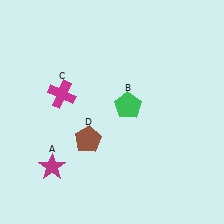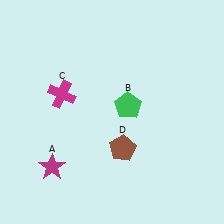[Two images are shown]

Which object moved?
The brown pentagon (D) moved right.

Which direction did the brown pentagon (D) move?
The brown pentagon (D) moved right.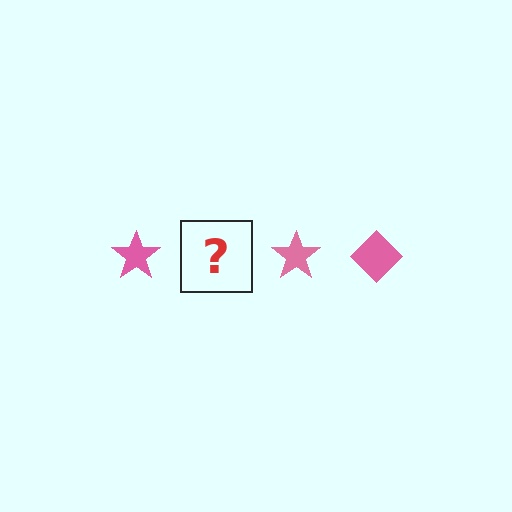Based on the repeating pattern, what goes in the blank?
The blank should be a pink diamond.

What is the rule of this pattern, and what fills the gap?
The rule is that the pattern cycles through star, diamond shapes in pink. The gap should be filled with a pink diamond.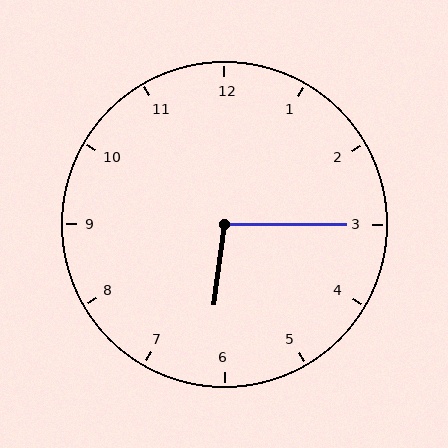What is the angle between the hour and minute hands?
Approximately 98 degrees.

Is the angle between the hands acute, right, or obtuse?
It is obtuse.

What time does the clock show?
6:15.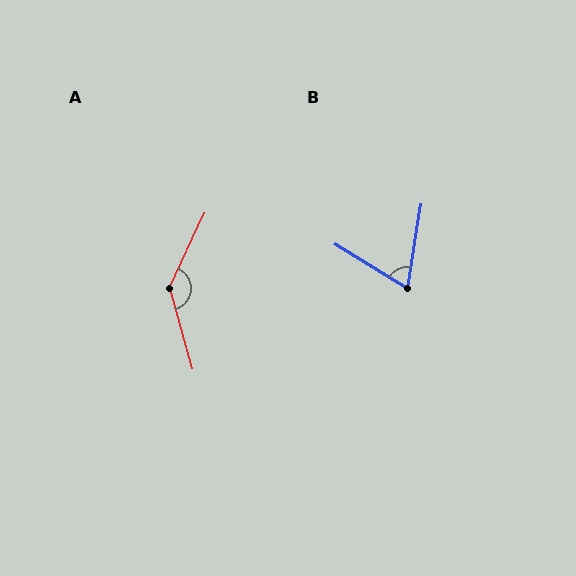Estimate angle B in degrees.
Approximately 68 degrees.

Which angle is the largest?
A, at approximately 139 degrees.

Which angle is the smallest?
B, at approximately 68 degrees.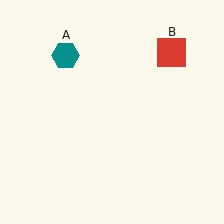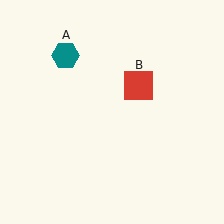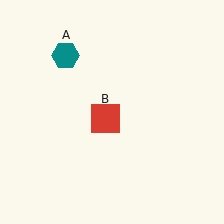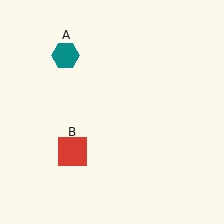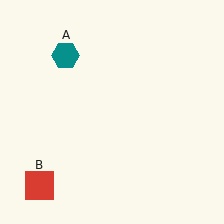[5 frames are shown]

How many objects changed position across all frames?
1 object changed position: red square (object B).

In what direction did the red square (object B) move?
The red square (object B) moved down and to the left.